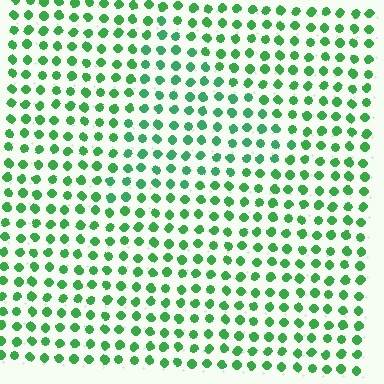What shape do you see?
I see a triangle.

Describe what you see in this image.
The image is filled with small green elements in a uniform arrangement. A triangle-shaped region is visible where the elements are tinted to a slightly different hue, forming a subtle color boundary.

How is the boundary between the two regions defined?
The boundary is defined purely by a slight shift in hue (about 16 degrees). Spacing, size, and orientation are identical on both sides.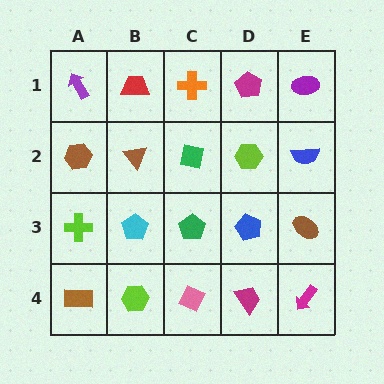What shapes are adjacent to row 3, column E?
A blue semicircle (row 2, column E), a magenta arrow (row 4, column E), a blue pentagon (row 3, column D).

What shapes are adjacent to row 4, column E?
A brown ellipse (row 3, column E), a magenta trapezoid (row 4, column D).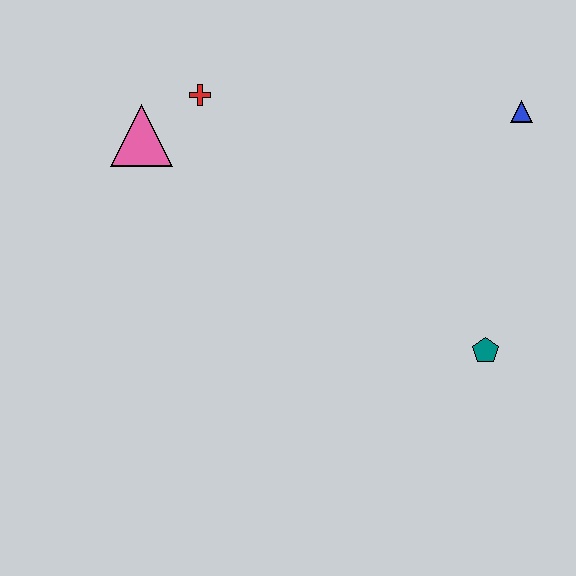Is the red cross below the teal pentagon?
No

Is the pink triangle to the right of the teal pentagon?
No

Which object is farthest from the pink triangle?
The teal pentagon is farthest from the pink triangle.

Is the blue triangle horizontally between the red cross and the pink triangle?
No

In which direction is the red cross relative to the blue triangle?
The red cross is to the left of the blue triangle.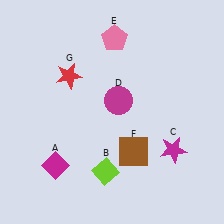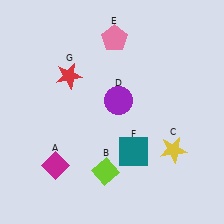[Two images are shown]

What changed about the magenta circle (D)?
In Image 1, D is magenta. In Image 2, it changed to purple.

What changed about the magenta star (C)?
In Image 1, C is magenta. In Image 2, it changed to yellow.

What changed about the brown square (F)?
In Image 1, F is brown. In Image 2, it changed to teal.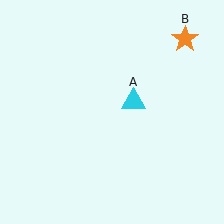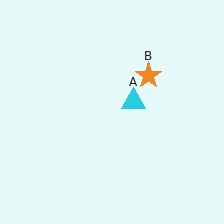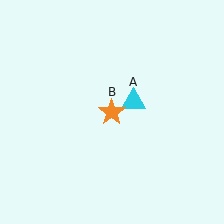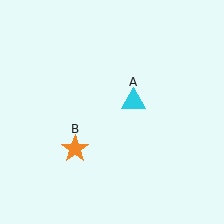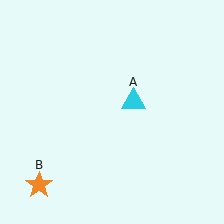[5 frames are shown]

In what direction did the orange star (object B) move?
The orange star (object B) moved down and to the left.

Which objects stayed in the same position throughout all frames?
Cyan triangle (object A) remained stationary.